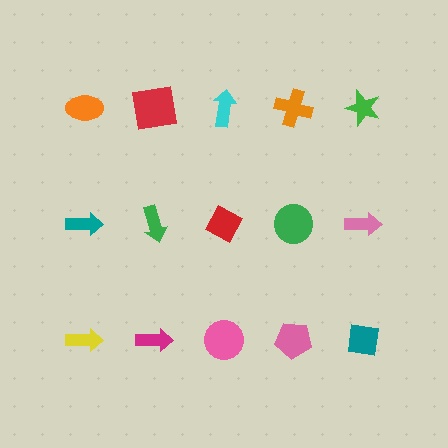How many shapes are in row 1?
5 shapes.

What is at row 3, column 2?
A magenta arrow.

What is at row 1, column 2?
A red square.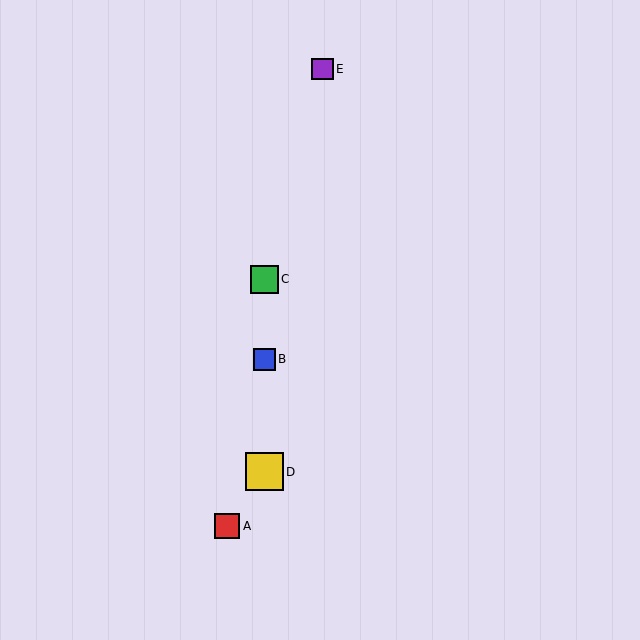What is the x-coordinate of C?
Object C is at x≈264.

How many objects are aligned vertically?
3 objects (B, C, D) are aligned vertically.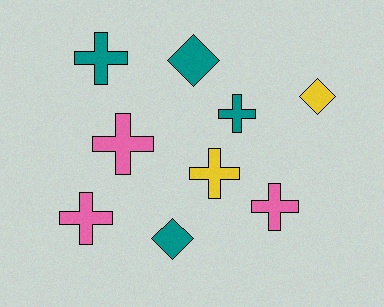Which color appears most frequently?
Teal, with 4 objects.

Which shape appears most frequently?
Cross, with 6 objects.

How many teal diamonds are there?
There are 2 teal diamonds.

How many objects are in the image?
There are 9 objects.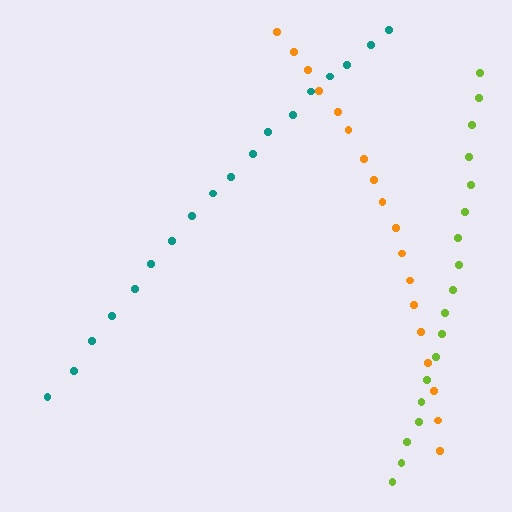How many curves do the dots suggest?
There are 3 distinct paths.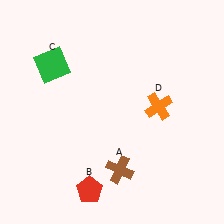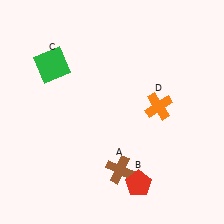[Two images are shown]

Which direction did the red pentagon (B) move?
The red pentagon (B) moved right.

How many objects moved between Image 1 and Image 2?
1 object moved between the two images.